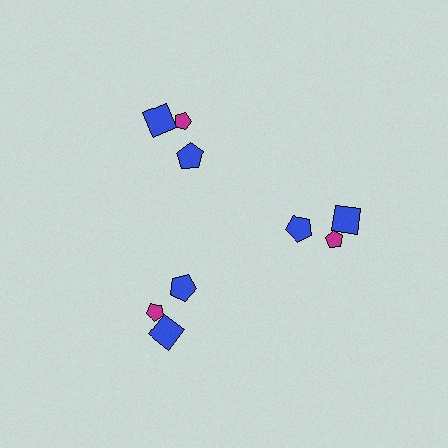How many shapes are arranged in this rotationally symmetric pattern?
There are 9 shapes, arranged in 3 groups of 3.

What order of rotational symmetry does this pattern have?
This pattern has 3-fold rotational symmetry.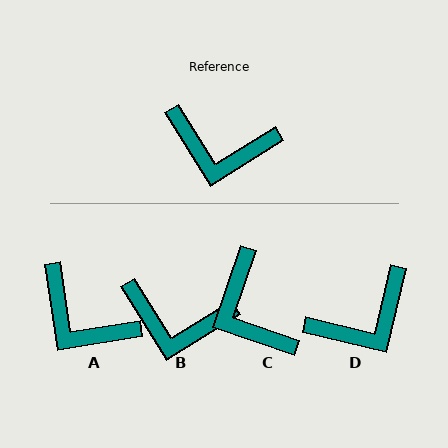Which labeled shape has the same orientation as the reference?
B.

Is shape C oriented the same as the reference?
No, it is off by about 51 degrees.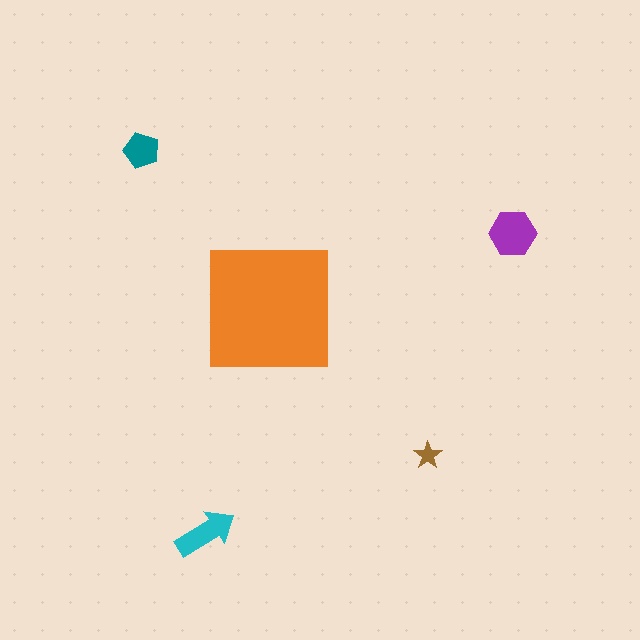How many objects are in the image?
There are 5 objects in the image.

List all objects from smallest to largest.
The brown star, the teal pentagon, the cyan arrow, the purple hexagon, the orange square.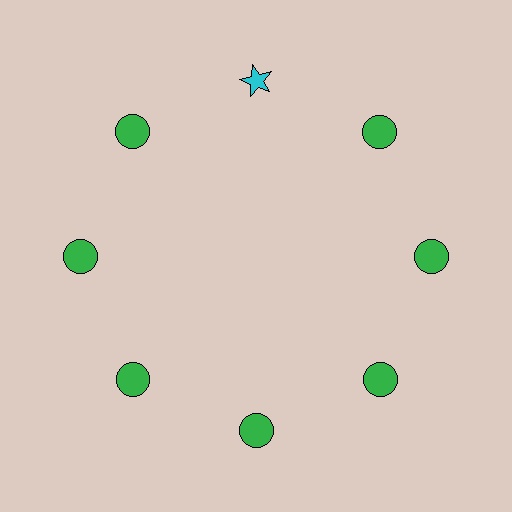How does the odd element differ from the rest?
It differs in both color (cyan instead of green) and shape (star instead of circle).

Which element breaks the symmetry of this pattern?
The cyan star at roughly the 12 o'clock position breaks the symmetry. All other shapes are green circles.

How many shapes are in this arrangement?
There are 8 shapes arranged in a ring pattern.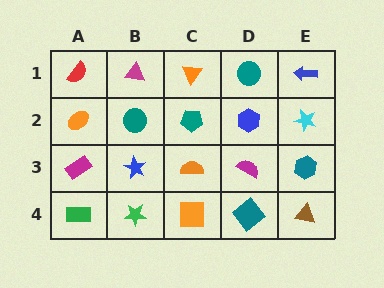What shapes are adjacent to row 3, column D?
A blue hexagon (row 2, column D), a teal diamond (row 4, column D), an orange semicircle (row 3, column C), a teal hexagon (row 3, column E).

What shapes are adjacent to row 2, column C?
An orange triangle (row 1, column C), an orange semicircle (row 3, column C), a teal circle (row 2, column B), a blue hexagon (row 2, column D).